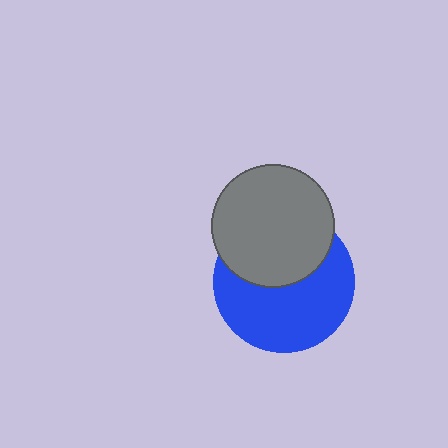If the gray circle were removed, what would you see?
You would see the complete blue circle.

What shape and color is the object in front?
The object in front is a gray circle.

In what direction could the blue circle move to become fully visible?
The blue circle could move down. That would shift it out from behind the gray circle entirely.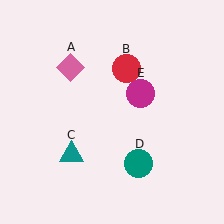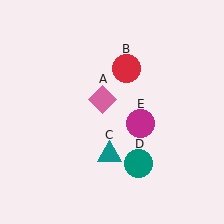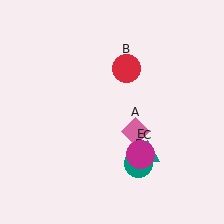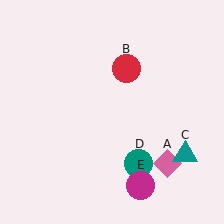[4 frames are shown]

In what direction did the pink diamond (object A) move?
The pink diamond (object A) moved down and to the right.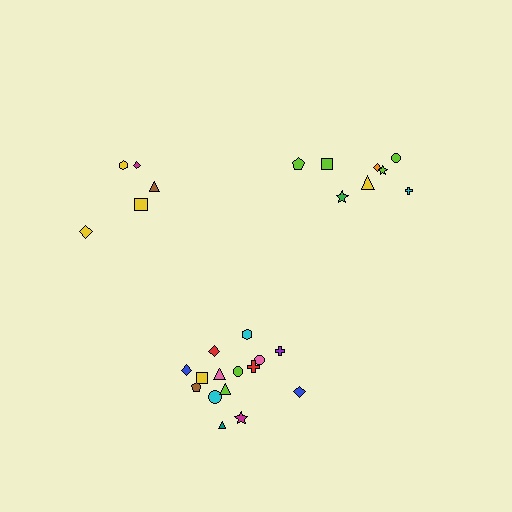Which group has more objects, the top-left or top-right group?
The top-right group.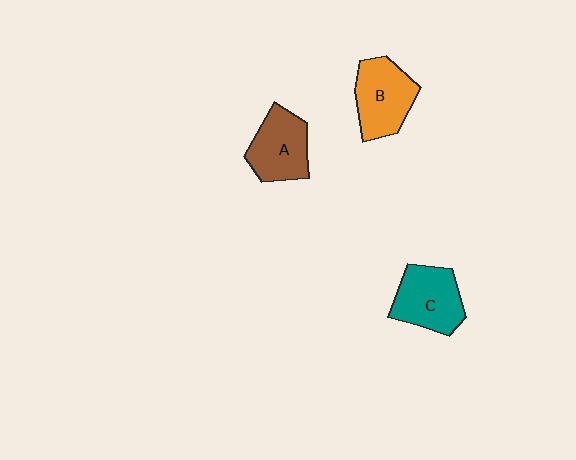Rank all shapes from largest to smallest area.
From largest to smallest: B (orange), C (teal), A (brown).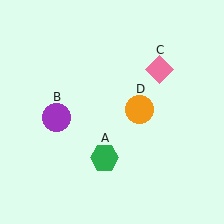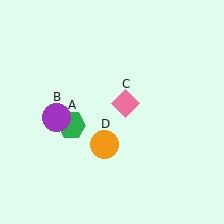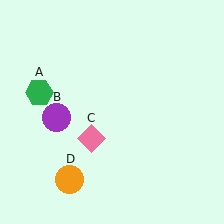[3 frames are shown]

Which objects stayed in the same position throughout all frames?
Purple circle (object B) remained stationary.